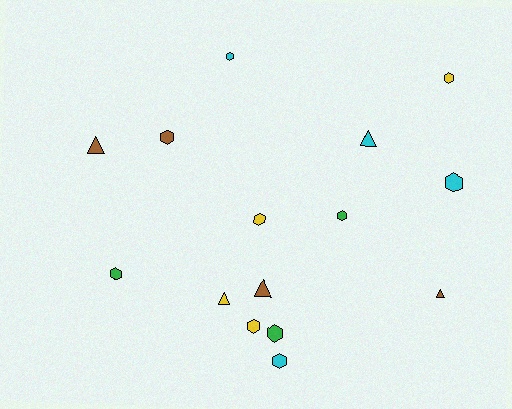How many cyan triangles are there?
There is 1 cyan triangle.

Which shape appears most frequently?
Hexagon, with 10 objects.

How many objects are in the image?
There are 15 objects.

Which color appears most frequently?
Cyan, with 4 objects.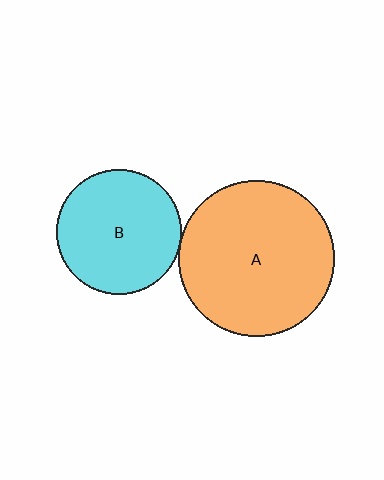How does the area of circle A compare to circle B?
Approximately 1.6 times.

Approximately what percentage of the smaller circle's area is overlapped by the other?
Approximately 5%.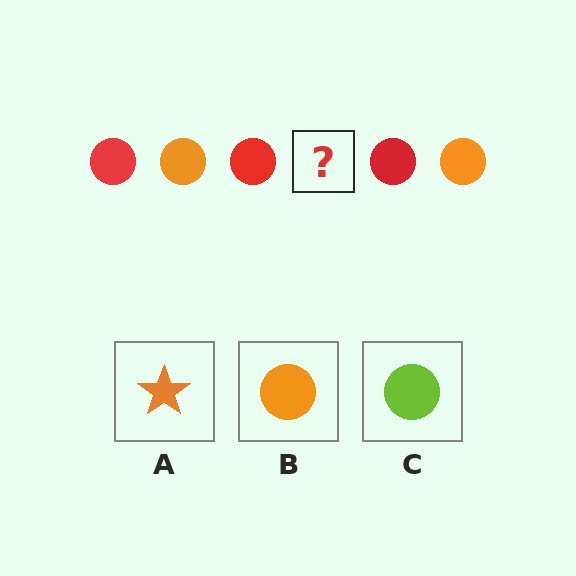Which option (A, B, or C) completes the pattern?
B.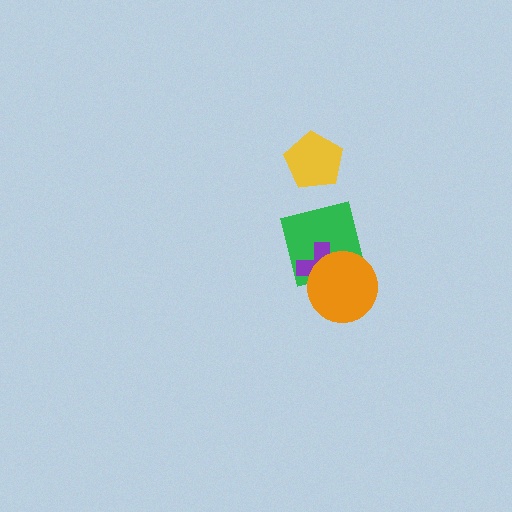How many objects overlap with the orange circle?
2 objects overlap with the orange circle.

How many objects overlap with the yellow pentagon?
0 objects overlap with the yellow pentagon.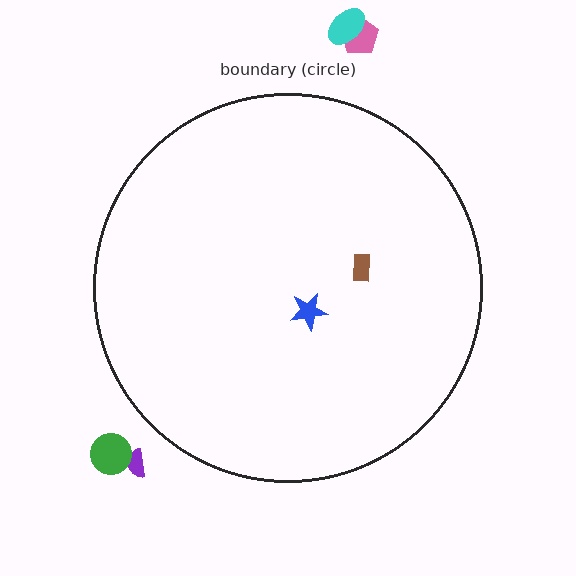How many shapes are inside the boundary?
2 inside, 4 outside.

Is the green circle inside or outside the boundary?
Outside.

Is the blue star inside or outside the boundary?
Inside.